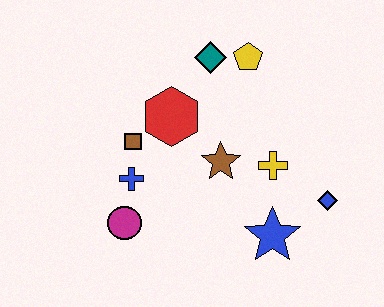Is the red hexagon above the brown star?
Yes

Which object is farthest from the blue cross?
The blue diamond is farthest from the blue cross.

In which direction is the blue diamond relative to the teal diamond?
The blue diamond is below the teal diamond.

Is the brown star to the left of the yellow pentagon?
Yes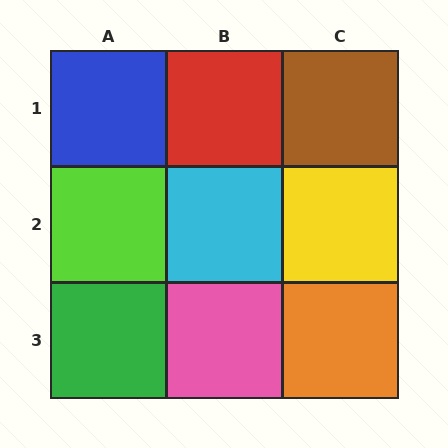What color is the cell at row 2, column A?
Lime.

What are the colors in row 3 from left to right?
Green, pink, orange.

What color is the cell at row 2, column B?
Cyan.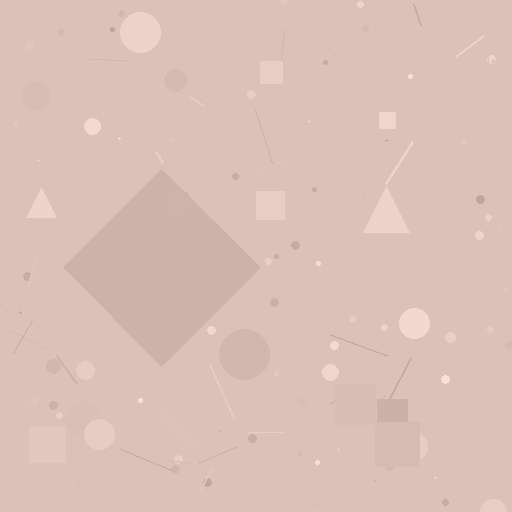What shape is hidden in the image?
A diamond is hidden in the image.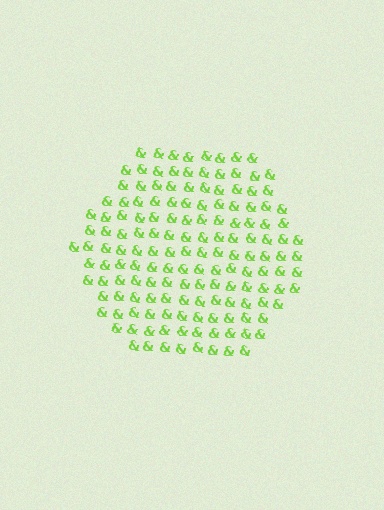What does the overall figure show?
The overall figure shows a hexagon.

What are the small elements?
The small elements are ampersands.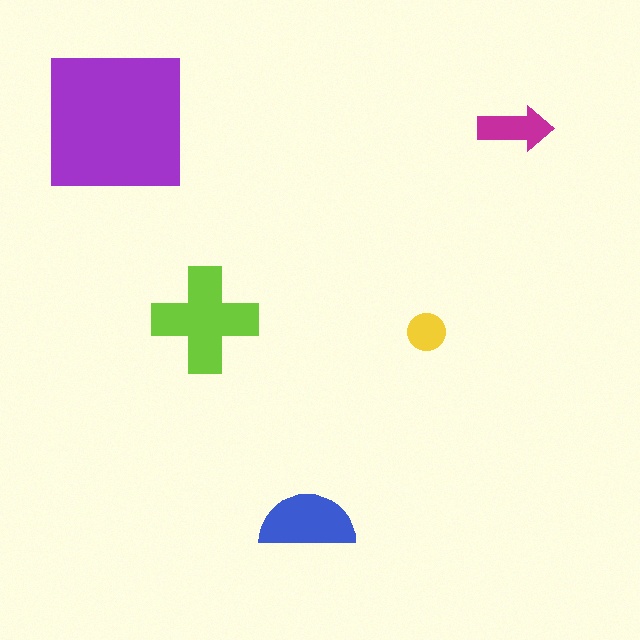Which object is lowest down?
The blue semicircle is bottommost.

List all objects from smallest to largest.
The yellow circle, the magenta arrow, the blue semicircle, the lime cross, the purple square.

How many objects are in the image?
There are 5 objects in the image.